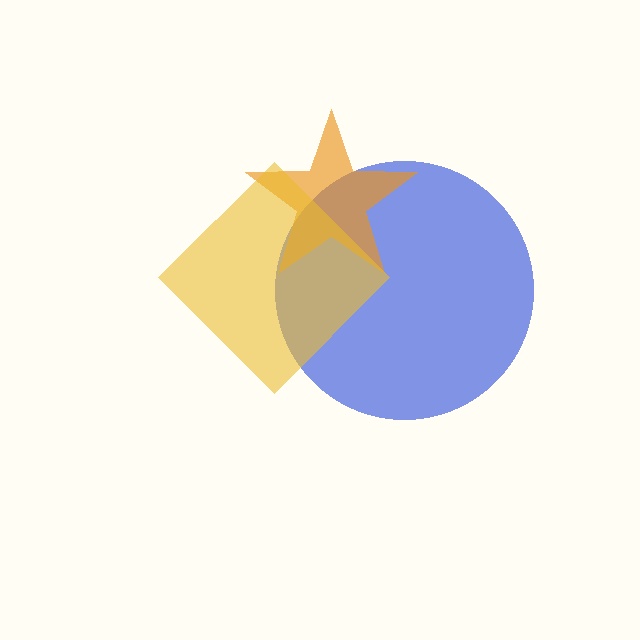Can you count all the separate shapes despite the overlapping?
Yes, there are 3 separate shapes.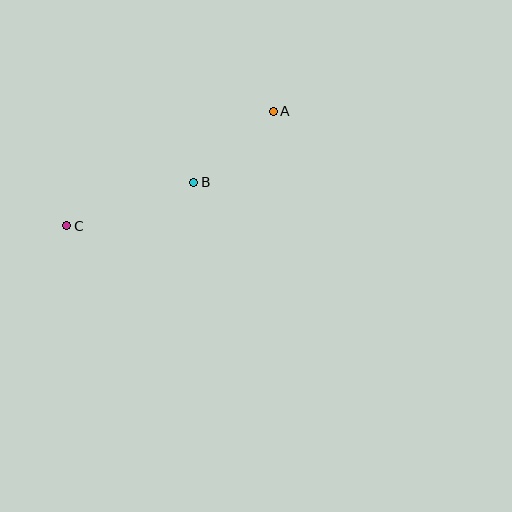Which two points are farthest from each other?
Points A and C are farthest from each other.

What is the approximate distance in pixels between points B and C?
The distance between B and C is approximately 134 pixels.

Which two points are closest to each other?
Points A and B are closest to each other.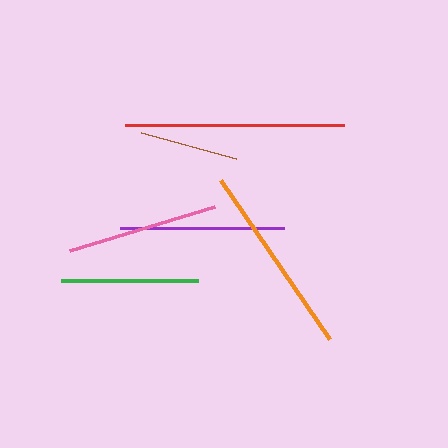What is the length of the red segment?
The red segment is approximately 219 pixels long.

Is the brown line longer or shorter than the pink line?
The pink line is longer than the brown line.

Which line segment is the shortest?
The brown line is the shortest at approximately 98 pixels.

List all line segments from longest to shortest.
From longest to shortest: red, orange, purple, pink, green, brown.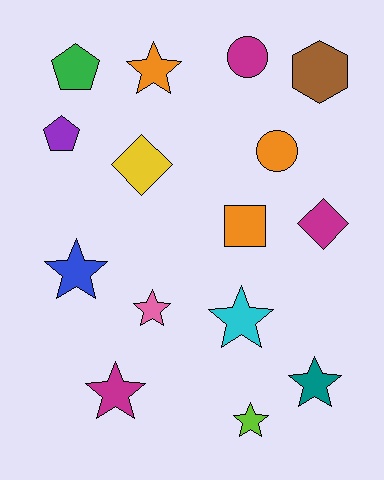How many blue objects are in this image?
There is 1 blue object.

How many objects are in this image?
There are 15 objects.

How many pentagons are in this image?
There are 2 pentagons.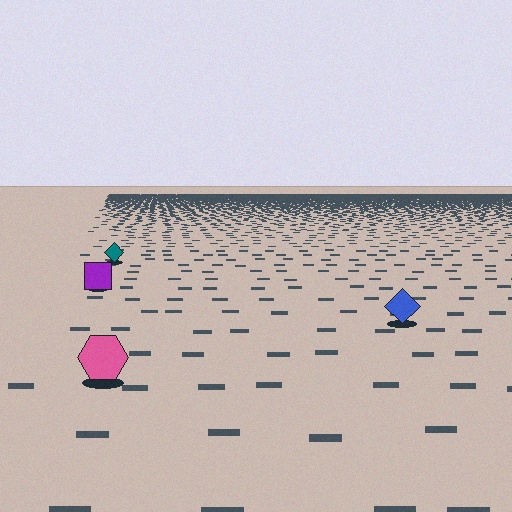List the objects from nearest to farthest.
From nearest to farthest: the pink hexagon, the blue diamond, the purple square, the teal diamond.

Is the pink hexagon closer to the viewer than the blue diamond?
Yes. The pink hexagon is closer — you can tell from the texture gradient: the ground texture is coarser near it.